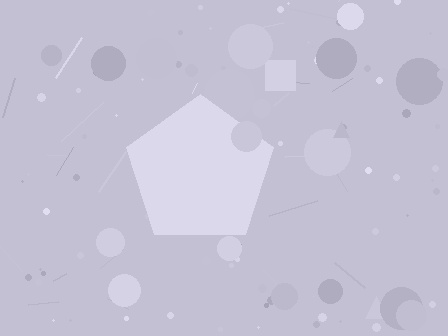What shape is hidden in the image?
A pentagon is hidden in the image.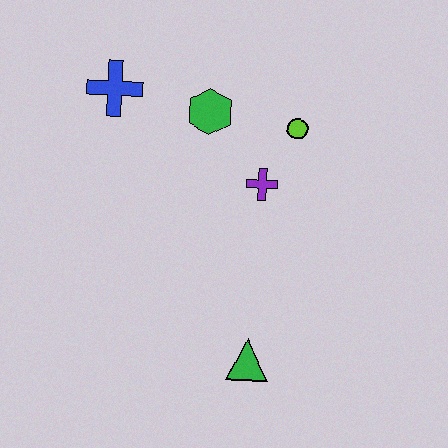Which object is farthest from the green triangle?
The blue cross is farthest from the green triangle.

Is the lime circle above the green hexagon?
No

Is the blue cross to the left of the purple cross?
Yes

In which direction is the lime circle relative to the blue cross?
The lime circle is to the right of the blue cross.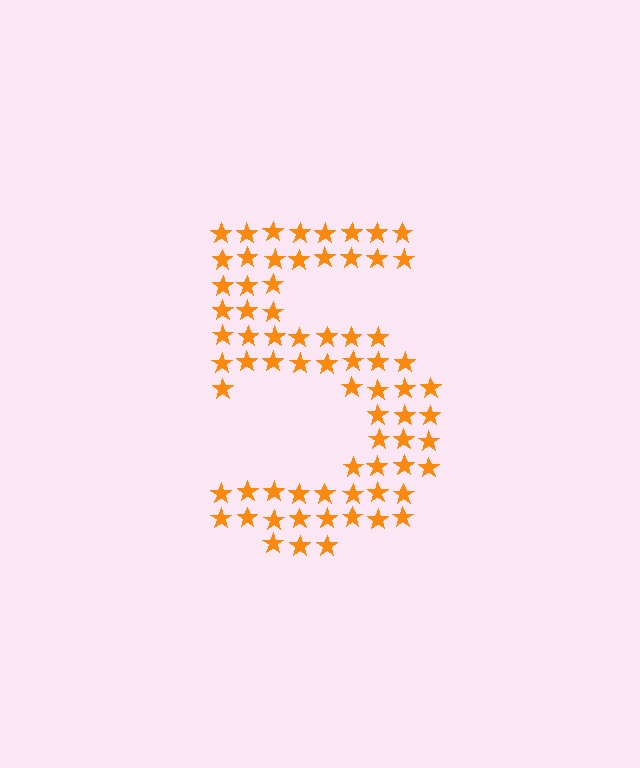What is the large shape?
The large shape is the digit 5.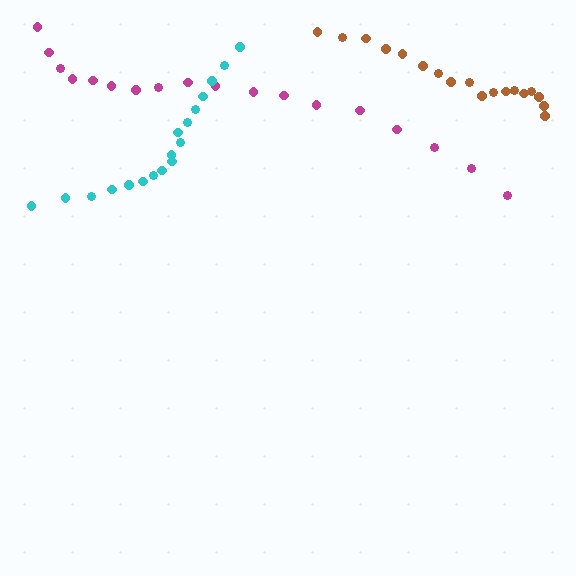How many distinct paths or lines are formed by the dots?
There are 3 distinct paths.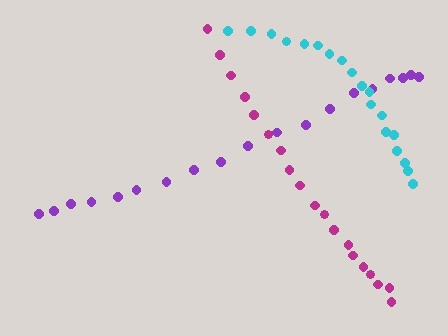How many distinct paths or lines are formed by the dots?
There are 3 distinct paths.